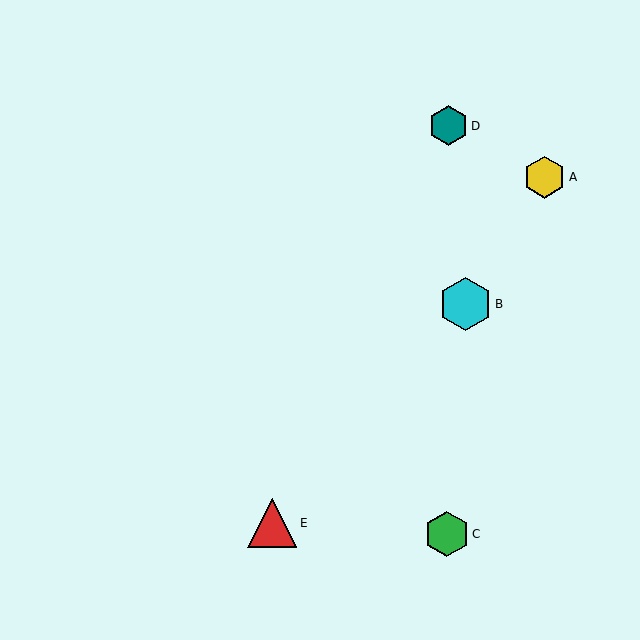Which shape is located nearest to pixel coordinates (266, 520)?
The red triangle (labeled E) at (272, 523) is nearest to that location.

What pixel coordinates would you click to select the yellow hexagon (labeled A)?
Click at (545, 177) to select the yellow hexagon A.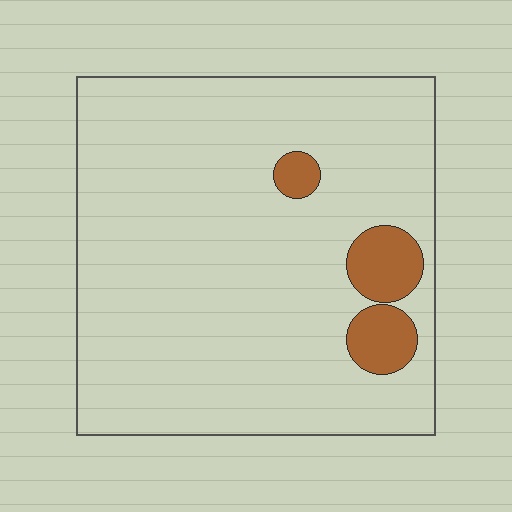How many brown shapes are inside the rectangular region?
3.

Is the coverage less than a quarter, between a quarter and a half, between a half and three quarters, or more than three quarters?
Less than a quarter.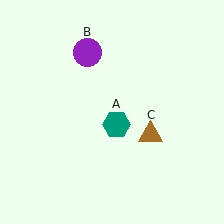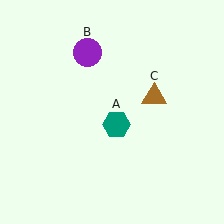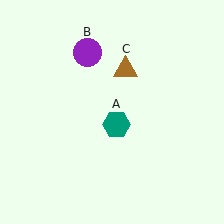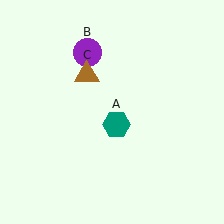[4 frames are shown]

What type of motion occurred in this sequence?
The brown triangle (object C) rotated counterclockwise around the center of the scene.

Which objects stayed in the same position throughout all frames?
Teal hexagon (object A) and purple circle (object B) remained stationary.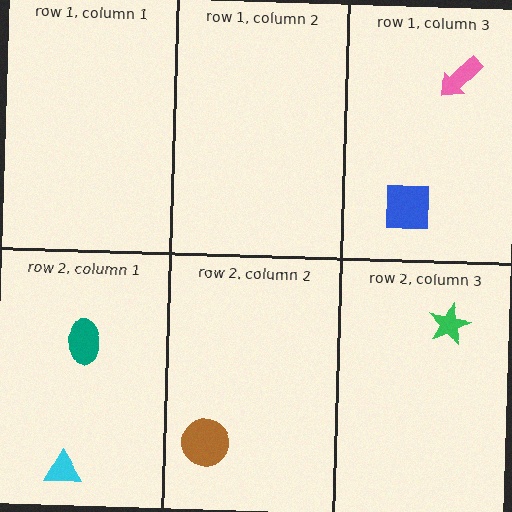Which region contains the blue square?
The row 1, column 3 region.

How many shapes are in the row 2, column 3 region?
1.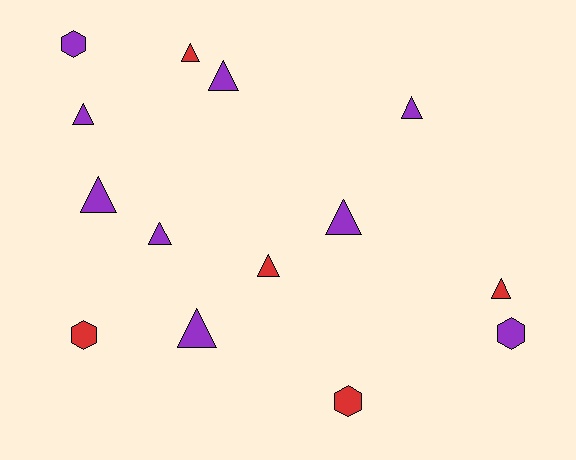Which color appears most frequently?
Purple, with 9 objects.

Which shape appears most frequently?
Triangle, with 10 objects.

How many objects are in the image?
There are 14 objects.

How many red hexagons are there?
There are 2 red hexagons.